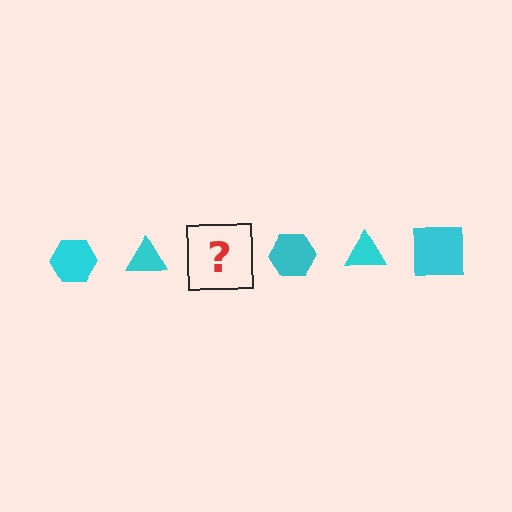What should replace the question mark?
The question mark should be replaced with a cyan square.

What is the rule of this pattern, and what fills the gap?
The rule is that the pattern cycles through hexagon, triangle, square shapes in cyan. The gap should be filled with a cyan square.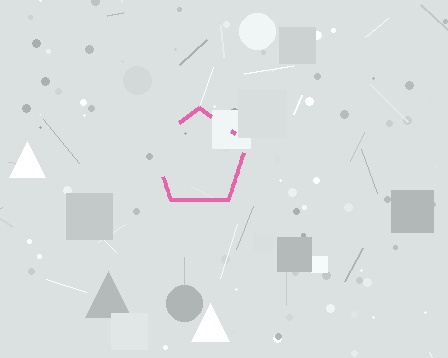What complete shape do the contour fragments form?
The contour fragments form a pentagon.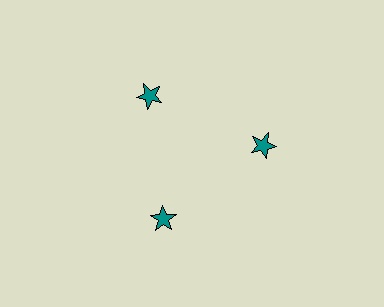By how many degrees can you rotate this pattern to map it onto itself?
The pattern maps onto itself every 120 degrees of rotation.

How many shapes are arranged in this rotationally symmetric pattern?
There are 3 shapes, arranged in 3 groups of 1.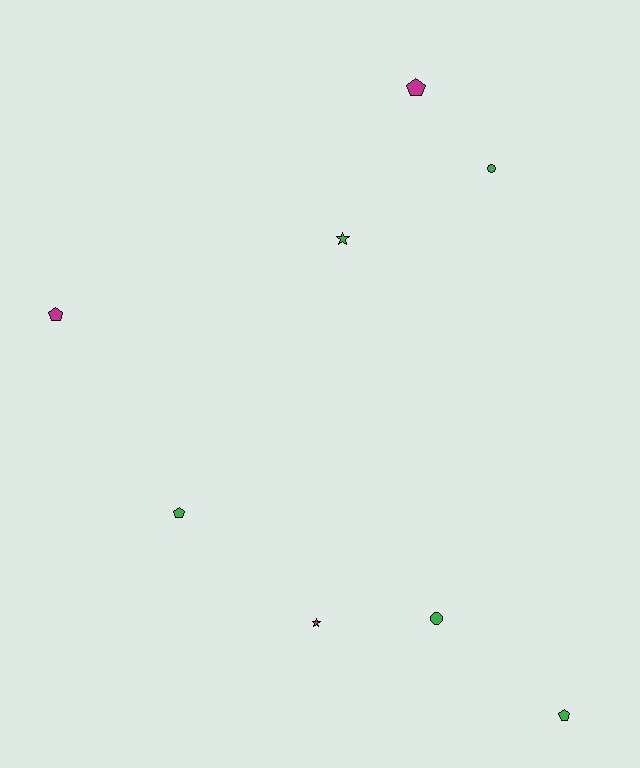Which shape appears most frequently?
Pentagon, with 4 objects.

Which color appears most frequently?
Green, with 5 objects.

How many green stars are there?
There is 1 green star.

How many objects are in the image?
There are 8 objects.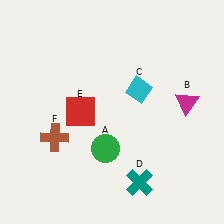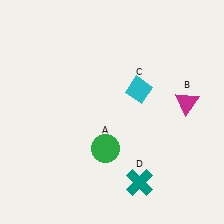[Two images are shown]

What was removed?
The brown cross (F), the red square (E) were removed in Image 2.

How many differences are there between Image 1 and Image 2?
There are 2 differences between the two images.